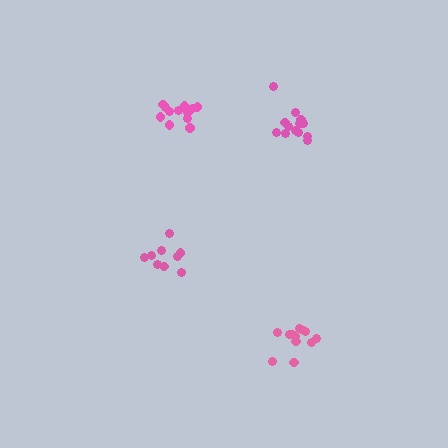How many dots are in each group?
Group 1: 9 dots, Group 2: 12 dots, Group 3: 12 dots, Group 4: 13 dots (46 total).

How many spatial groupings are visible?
There are 4 spatial groupings.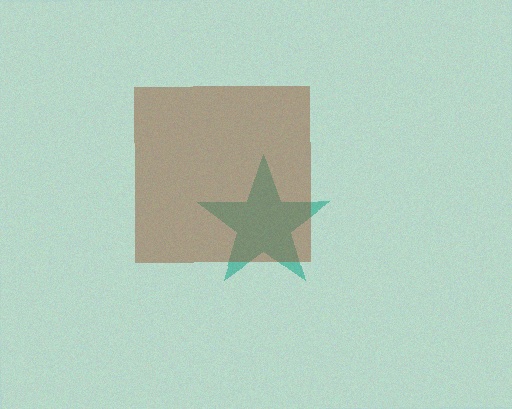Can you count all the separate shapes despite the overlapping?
Yes, there are 2 separate shapes.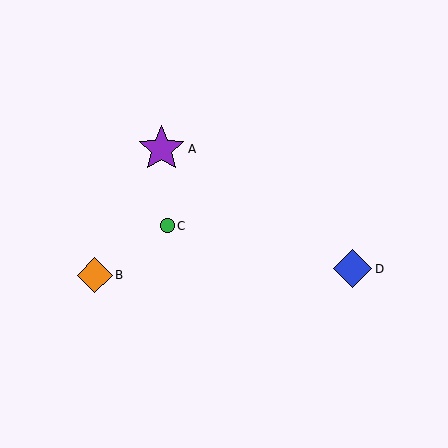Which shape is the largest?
The purple star (labeled A) is the largest.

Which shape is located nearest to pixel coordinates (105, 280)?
The orange diamond (labeled B) at (95, 275) is nearest to that location.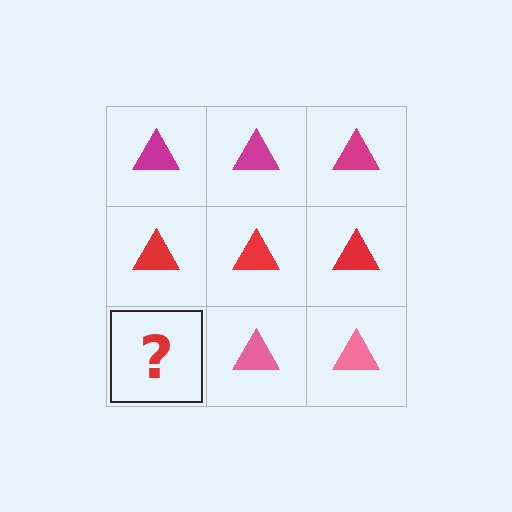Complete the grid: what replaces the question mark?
The question mark should be replaced with a pink triangle.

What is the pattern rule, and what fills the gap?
The rule is that each row has a consistent color. The gap should be filled with a pink triangle.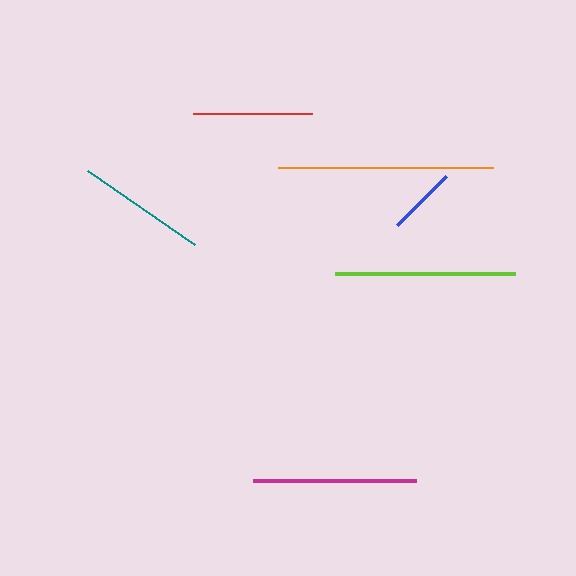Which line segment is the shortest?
The blue line is the shortest at approximately 70 pixels.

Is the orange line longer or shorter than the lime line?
The orange line is longer than the lime line.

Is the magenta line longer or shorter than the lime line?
The lime line is longer than the magenta line.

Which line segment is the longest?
The orange line is the longest at approximately 215 pixels.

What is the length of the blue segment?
The blue segment is approximately 70 pixels long.